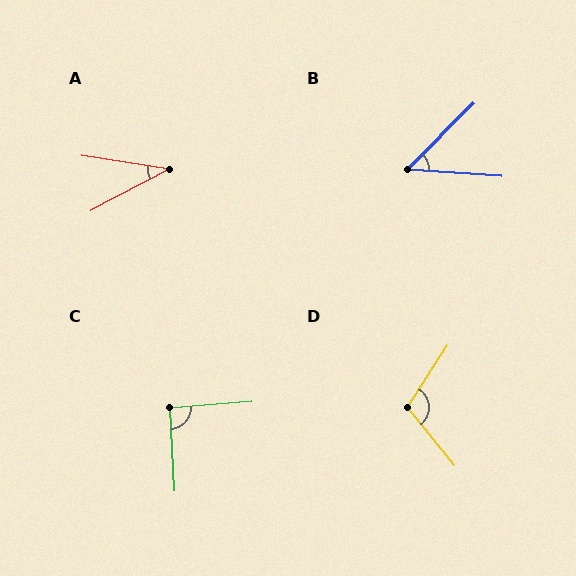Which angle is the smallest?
A, at approximately 37 degrees.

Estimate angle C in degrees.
Approximately 92 degrees.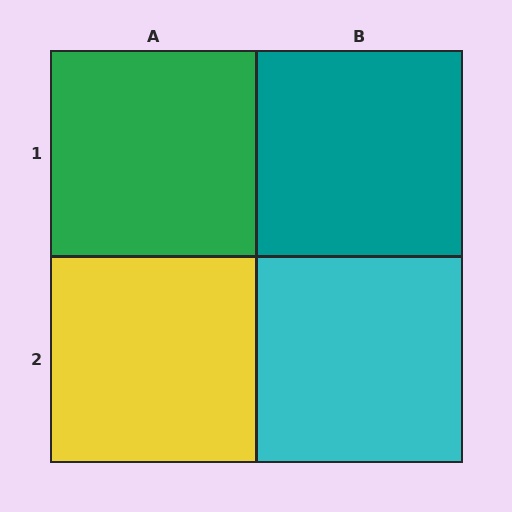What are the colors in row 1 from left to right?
Green, teal.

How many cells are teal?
1 cell is teal.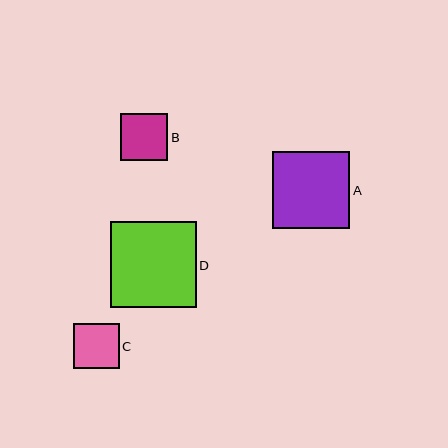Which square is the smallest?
Square C is the smallest with a size of approximately 46 pixels.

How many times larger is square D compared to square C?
Square D is approximately 1.9 times the size of square C.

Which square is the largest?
Square D is the largest with a size of approximately 86 pixels.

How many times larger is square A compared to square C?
Square A is approximately 1.7 times the size of square C.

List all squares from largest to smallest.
From largest to smallest: D, A, B, C.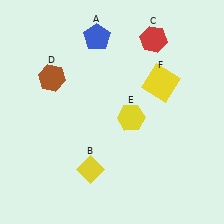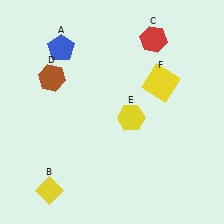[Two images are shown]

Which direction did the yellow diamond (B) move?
The yellow diamond (B) moved left.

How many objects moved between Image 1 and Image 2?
2 objects moved between the two images.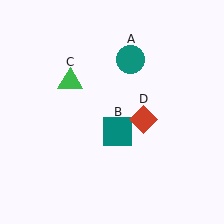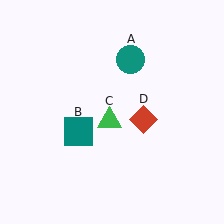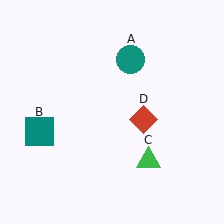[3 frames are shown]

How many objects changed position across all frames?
2 objects changed position: teal square (object B), green triangle (object C).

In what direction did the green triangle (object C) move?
The green triangle (object C) moved down and to the right.